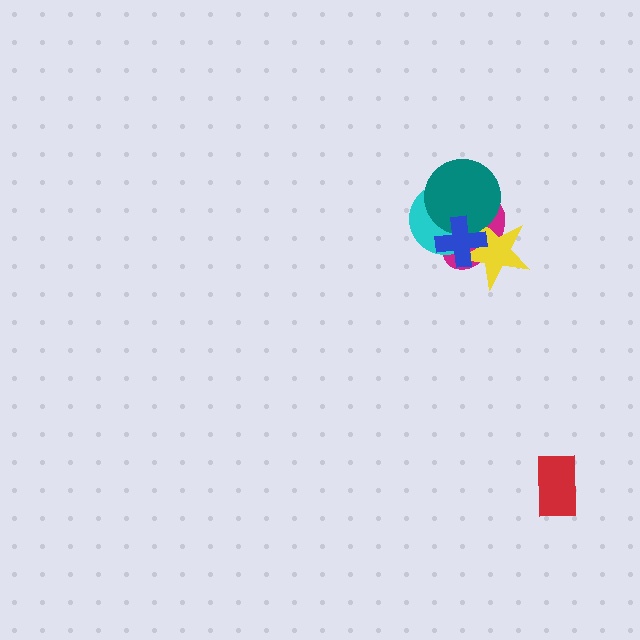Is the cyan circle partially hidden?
Yes, it is partially covered by another shape.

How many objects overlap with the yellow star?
4 objects overlap with the yellow star.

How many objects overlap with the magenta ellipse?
4 objects overlap with the magenta ellipse.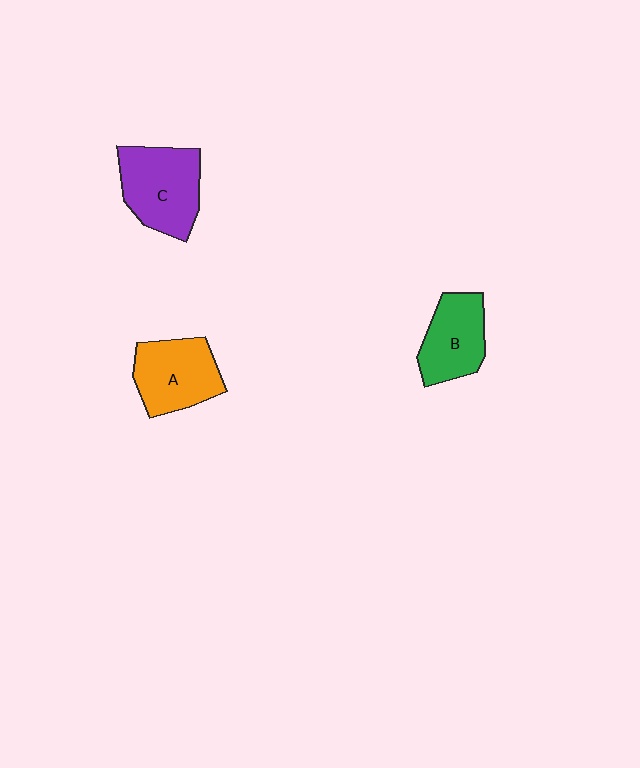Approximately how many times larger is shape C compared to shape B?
Approximately 1.3 times.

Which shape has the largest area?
Shape C (purple).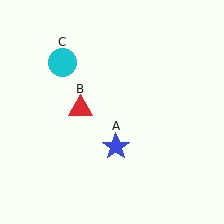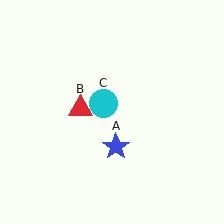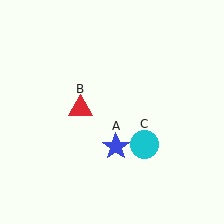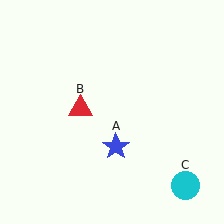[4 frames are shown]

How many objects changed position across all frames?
1 object changed position: cyan circle (object C).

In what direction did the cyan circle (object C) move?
The cyan circle (object C) moved down and to the right.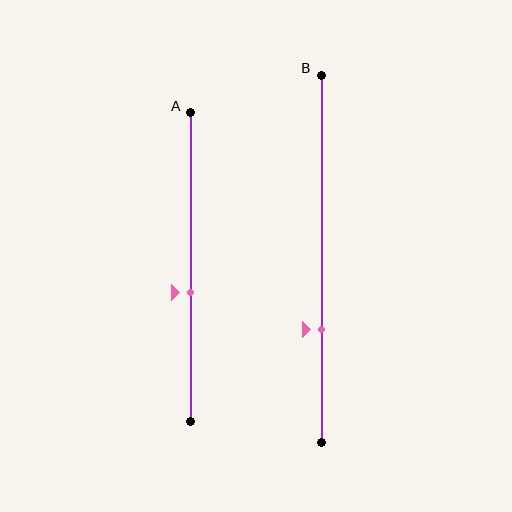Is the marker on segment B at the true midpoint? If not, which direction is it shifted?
No, the marker on segment B is shifted downward by about 19% of the segment length.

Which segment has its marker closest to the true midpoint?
Segment A has its marker closest to the true midpoint.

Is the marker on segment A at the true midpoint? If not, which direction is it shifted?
No, the marker on segment A is shifted downward by about 8% of the segment length.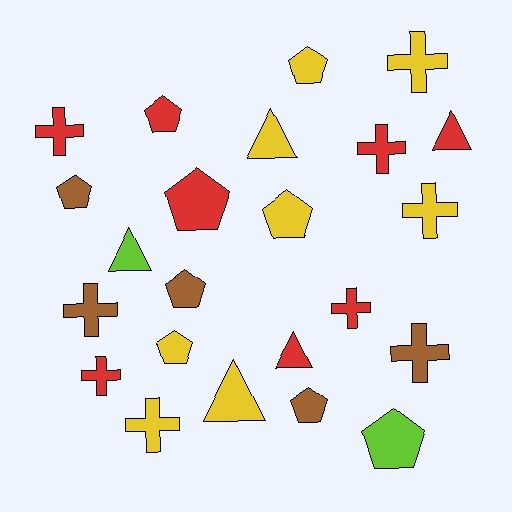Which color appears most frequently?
Red, with 8 objects.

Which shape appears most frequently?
Pentagon, with 9 objects.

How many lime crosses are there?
There are no lime crosses.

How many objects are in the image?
There are 23 objects.